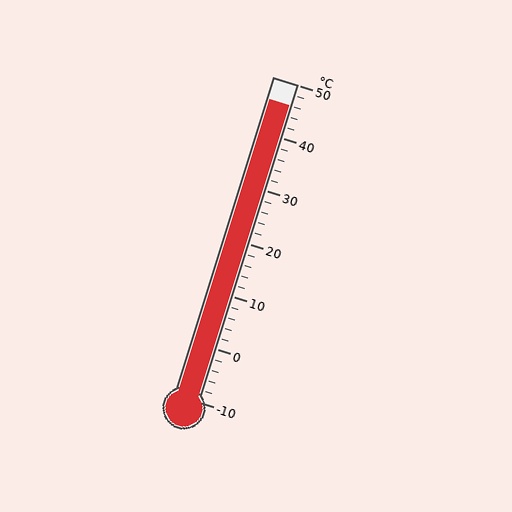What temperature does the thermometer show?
The thermometer shows approximately 46°C.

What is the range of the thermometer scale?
The thermometer scale ranges from -10°C to 50°C.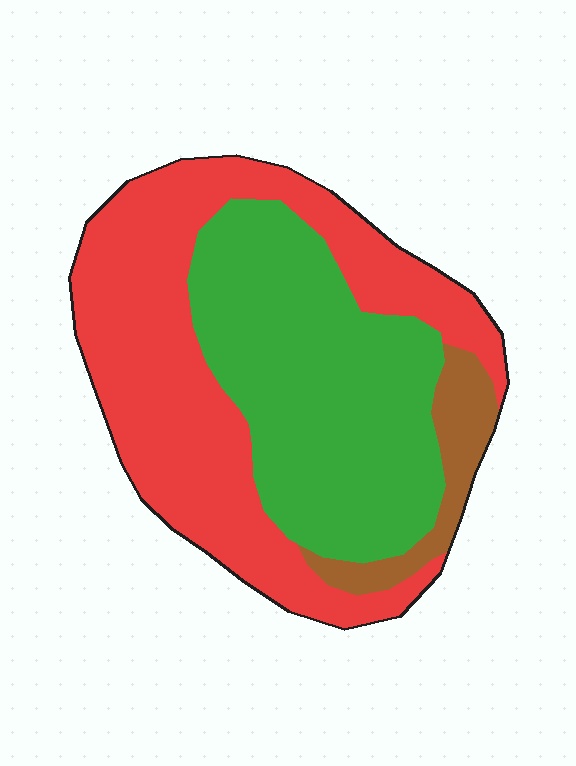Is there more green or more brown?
Green.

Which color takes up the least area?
Brown, at roughly 10%.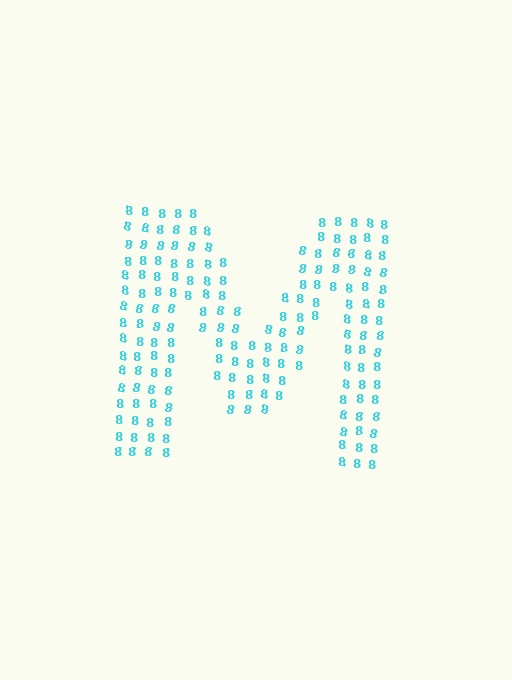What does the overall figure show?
The overall figure shows the letter M.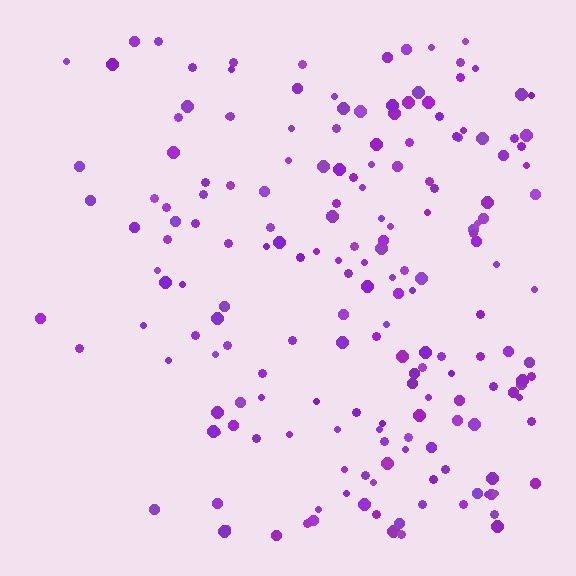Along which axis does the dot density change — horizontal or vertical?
Horizontal.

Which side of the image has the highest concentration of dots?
The right.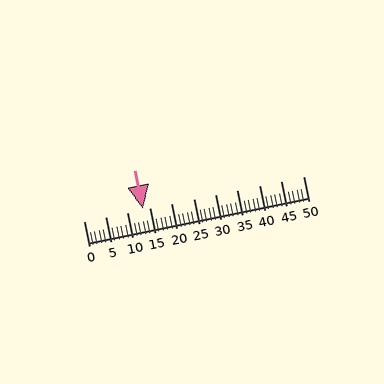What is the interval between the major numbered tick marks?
The major tick marks are spaced 5 units apart.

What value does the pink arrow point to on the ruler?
The pink arrow points to approximately 14.